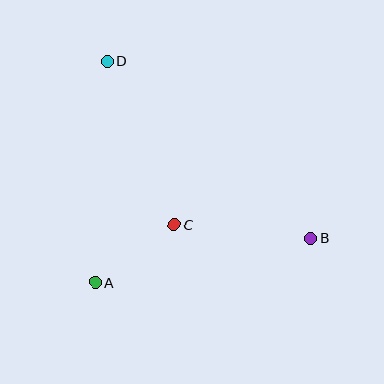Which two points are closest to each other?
Points A and C are closest to each other.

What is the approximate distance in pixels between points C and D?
The distance between C and D is approximately 177 pixels.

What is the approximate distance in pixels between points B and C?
The distance between B and C is approximately 138 pixels.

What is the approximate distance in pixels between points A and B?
The distance between A and B is approximately 221 pixels.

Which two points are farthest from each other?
Points B and D are farthest from each other.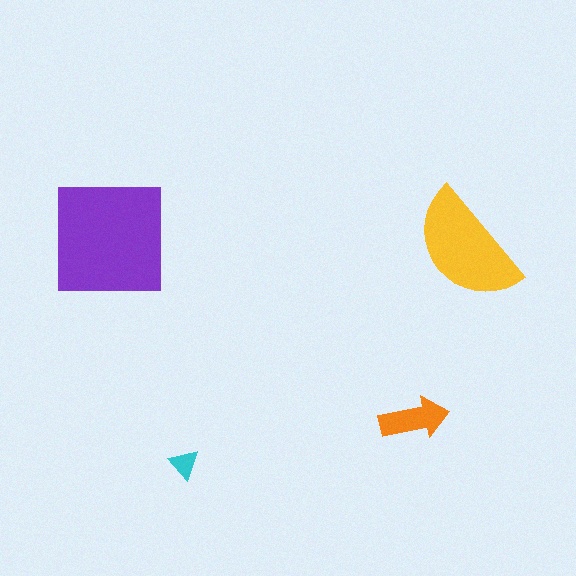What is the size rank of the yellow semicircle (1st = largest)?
2nd.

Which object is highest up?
The purple square is topmost.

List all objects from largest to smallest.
The purple square, the yellow semicircle, the orange arrow, the cyan triangle.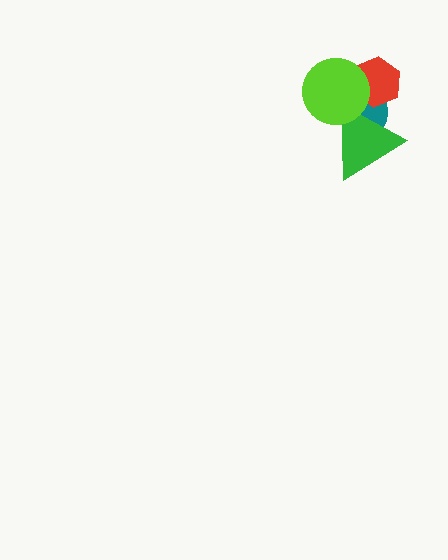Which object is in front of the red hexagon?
The lime circle is in front of the red hexagon.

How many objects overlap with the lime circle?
3 objects overlap with the lime circle.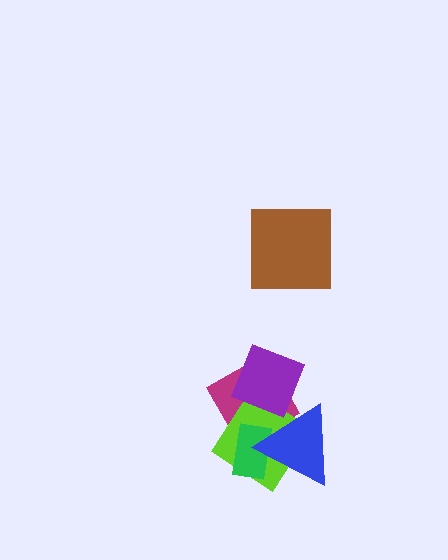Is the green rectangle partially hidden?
Yes, it is partially covered by another shape.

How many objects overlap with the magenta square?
4 objects overlap with the magenta square.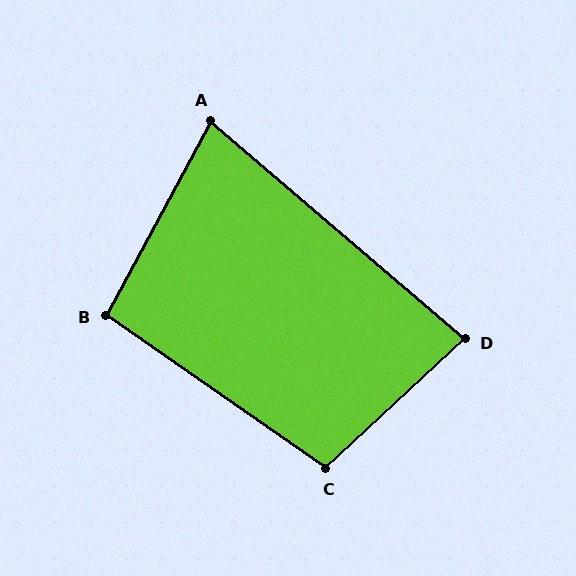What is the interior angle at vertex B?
Approximately 97 degrees (obtuse).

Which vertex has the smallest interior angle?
A, at approximately 78 degrees.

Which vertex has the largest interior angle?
C, at approximately 102 degrees.